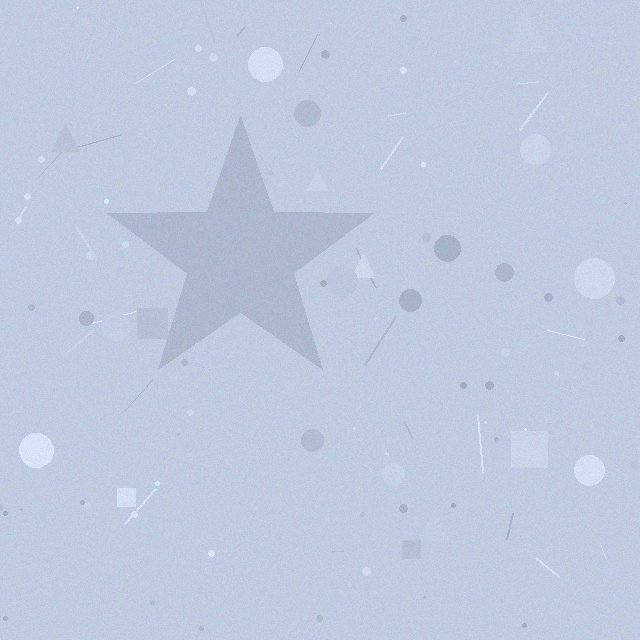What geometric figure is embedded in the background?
A star is embedded in the background.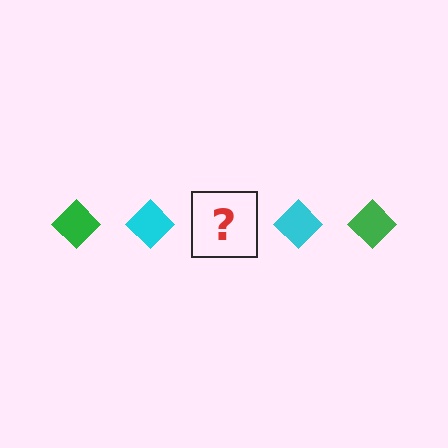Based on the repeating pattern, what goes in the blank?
The blank should be a green diamond.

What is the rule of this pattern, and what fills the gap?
The rule is that the pattern cycles through green, cyan diamonds. The gap should be filled with a green diamond.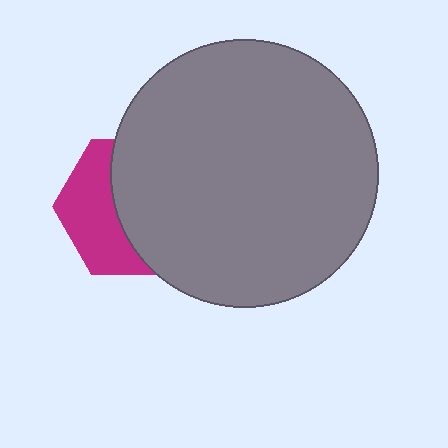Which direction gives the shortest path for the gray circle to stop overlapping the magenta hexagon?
Moving right gives the shortest separation.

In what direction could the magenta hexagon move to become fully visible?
The magenta hexagon could move left. That would shift it out from behind the gray circle entirely.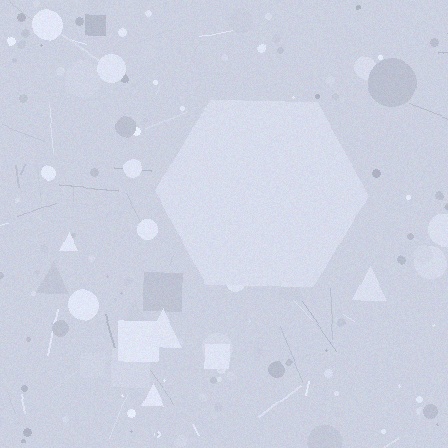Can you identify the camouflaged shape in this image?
The camouflaged shape is a hexagon.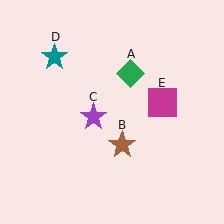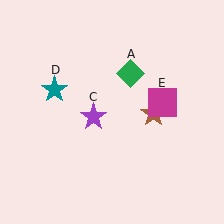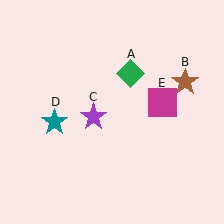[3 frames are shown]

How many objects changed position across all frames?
2 objects changed position: brown star (object B), teal star (object D).